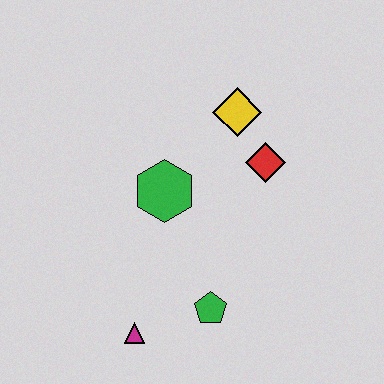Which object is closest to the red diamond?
The yellow diamond is closest to the red diamond.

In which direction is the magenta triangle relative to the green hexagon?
The magenta triangle is below the green hexagon.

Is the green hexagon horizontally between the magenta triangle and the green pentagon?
Yes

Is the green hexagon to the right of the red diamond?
No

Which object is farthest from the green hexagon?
The magenta triangle is farthest from the green hexagon.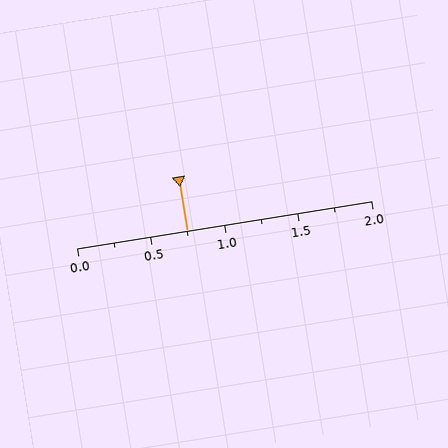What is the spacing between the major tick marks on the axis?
The major ticks are spaced 0.5 apart.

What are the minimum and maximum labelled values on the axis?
The axis runs from 0.0 to 2.0.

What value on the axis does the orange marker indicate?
The marker indicates approximately 0.75.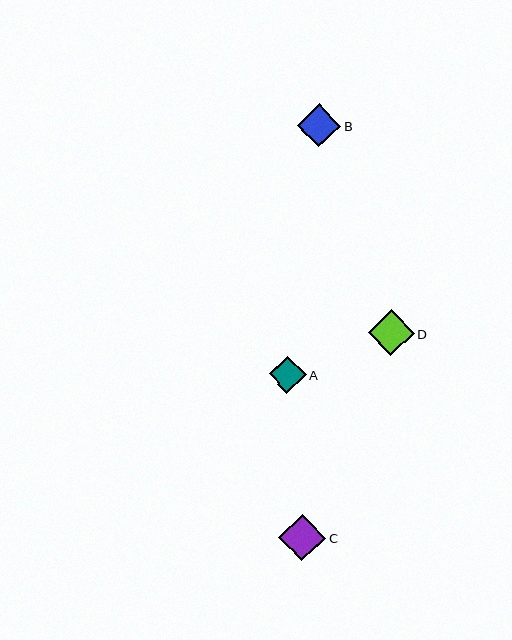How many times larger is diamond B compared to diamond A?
Diamond B is approximately 1.2 times the size of diamond A.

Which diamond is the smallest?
Diamond A is the smallest with a size of approximately 36 pixels.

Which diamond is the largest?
Diamond C is the largest with a size of approximately 47 pixels.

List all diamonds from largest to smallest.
From largest to smallest: C, D, B, A.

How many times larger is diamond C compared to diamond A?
Diamond C is approximately 1.3 times the size of diamond A.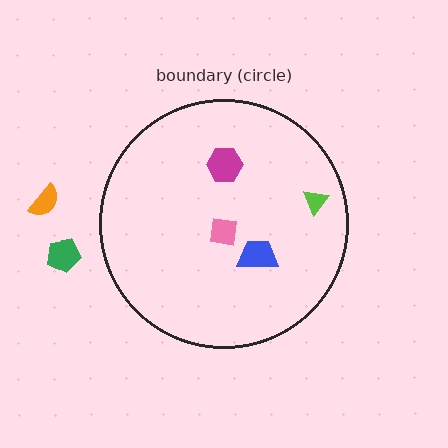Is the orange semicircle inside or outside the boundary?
Outside.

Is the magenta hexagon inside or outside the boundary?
Inside.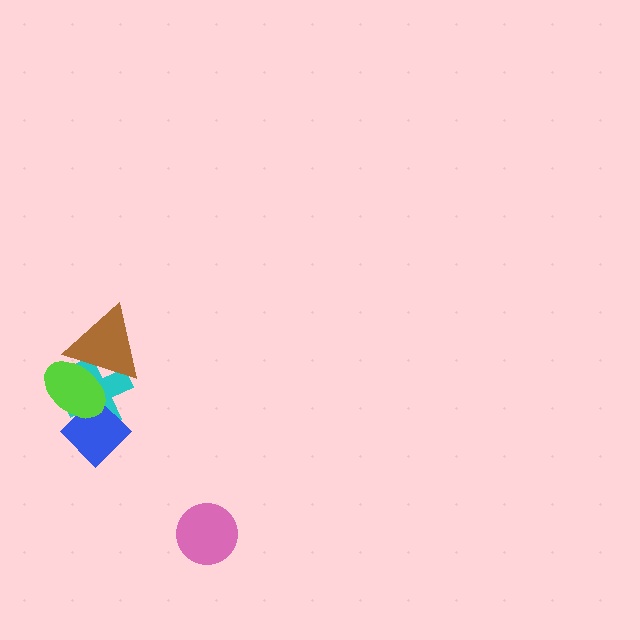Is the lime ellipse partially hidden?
No, no other shape covers it.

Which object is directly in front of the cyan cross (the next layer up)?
The blue diamond is directly in front of the cyan cross.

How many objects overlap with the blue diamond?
2 objects overlap with the blue diamond.